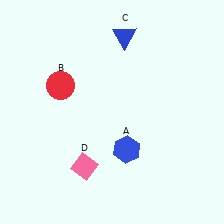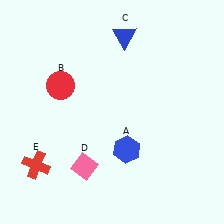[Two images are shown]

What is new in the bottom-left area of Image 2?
A red cross (E) was added in the bottom-left area of Image 2.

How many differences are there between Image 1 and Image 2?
There is 1 difference between the two images.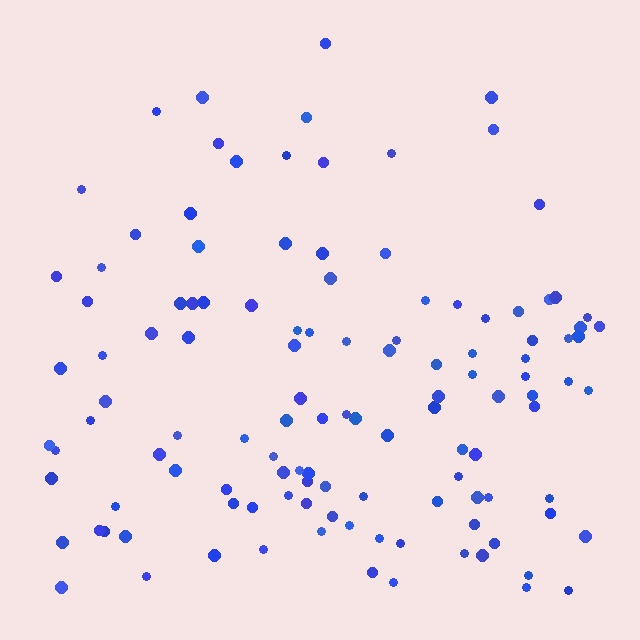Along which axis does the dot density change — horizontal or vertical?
Vertical.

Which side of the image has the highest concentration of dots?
The bottom.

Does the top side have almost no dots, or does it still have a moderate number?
Still a moderate number, just noticeably fewer than the bottom.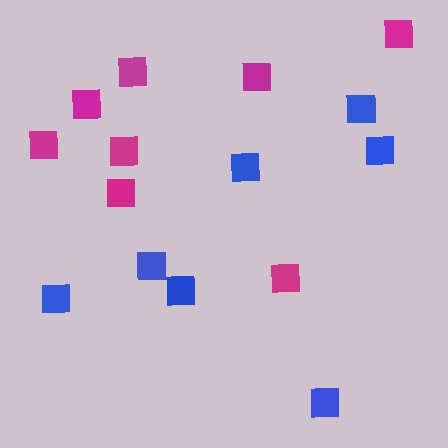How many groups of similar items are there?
There are 2 groups: one group of blue squares (7) and one group of magenta squares (8).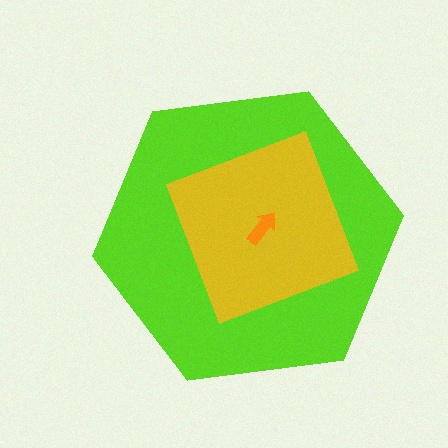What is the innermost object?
The orange arrow.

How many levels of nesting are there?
3.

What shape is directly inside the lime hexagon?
The yellow square.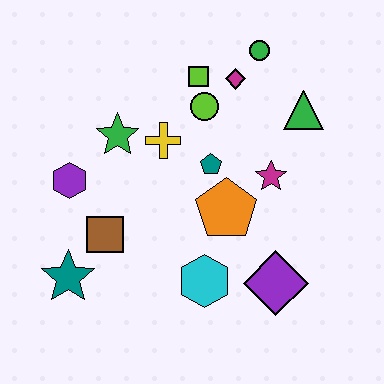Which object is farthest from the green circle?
The teal star is farthest from the green circle.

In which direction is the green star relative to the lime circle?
The green star is to the left of the lime circle.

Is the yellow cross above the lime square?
No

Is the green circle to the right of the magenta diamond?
Yes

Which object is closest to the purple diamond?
The cyan hexagon is closest to the purple diamond.